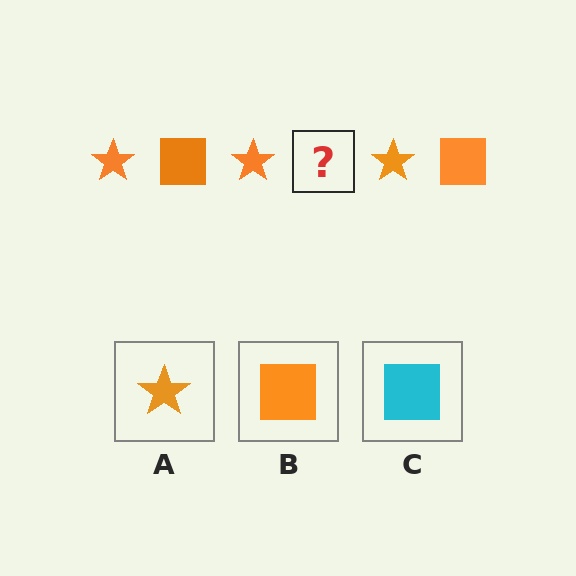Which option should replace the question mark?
Option B.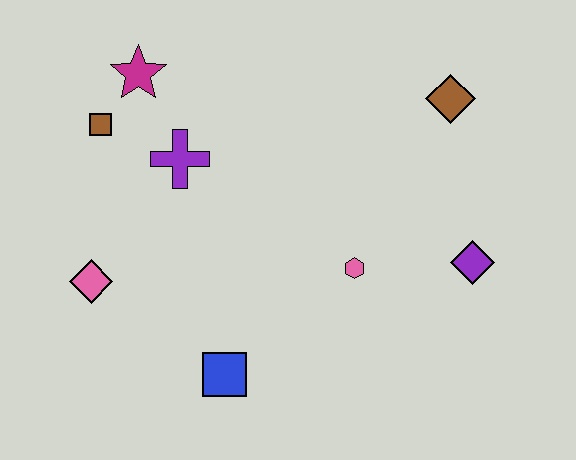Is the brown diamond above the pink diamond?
Yes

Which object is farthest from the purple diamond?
The brown square is farthest from the purple diamond.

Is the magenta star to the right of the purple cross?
No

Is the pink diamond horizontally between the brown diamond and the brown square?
No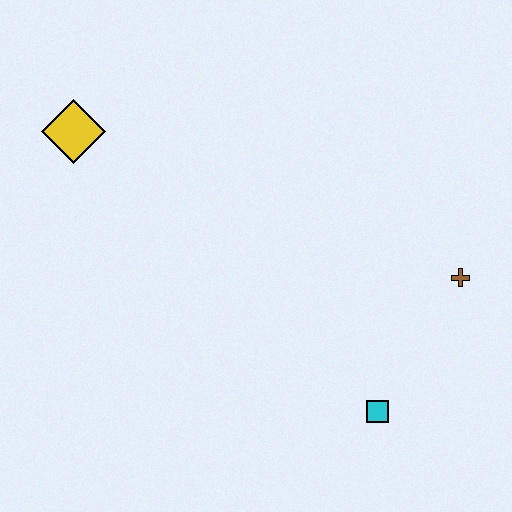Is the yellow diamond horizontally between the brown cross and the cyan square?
No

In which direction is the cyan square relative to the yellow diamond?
The cyan square is to the right of the yellow diamond.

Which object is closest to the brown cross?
The cyan square is closest to the brown cross.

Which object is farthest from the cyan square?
The yellow diamond is farthest from the cyan square.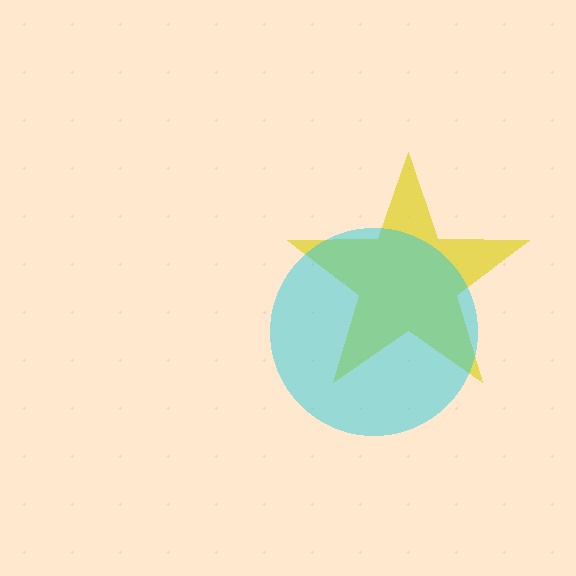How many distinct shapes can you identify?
There are 2 distinct shapes: a yellow star, a cyan circle.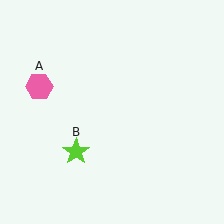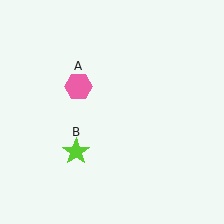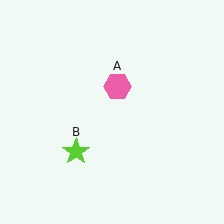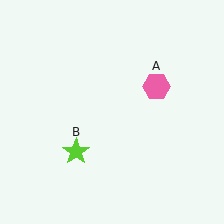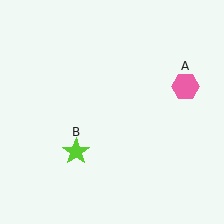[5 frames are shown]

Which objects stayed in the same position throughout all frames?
Lime star (object B) remained stationary.